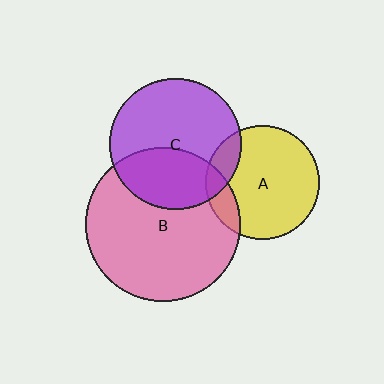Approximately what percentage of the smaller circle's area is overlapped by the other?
Approximately 15%.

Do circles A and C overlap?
Yes.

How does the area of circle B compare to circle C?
Approximately 1.4 times.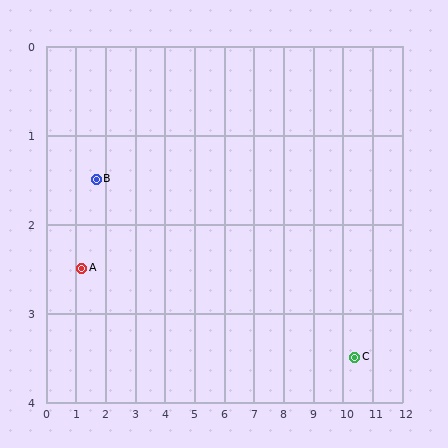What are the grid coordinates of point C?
Point C is at approximately (10.4, 3.5).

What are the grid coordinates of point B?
Point B is at approximately (1.7, 1.5).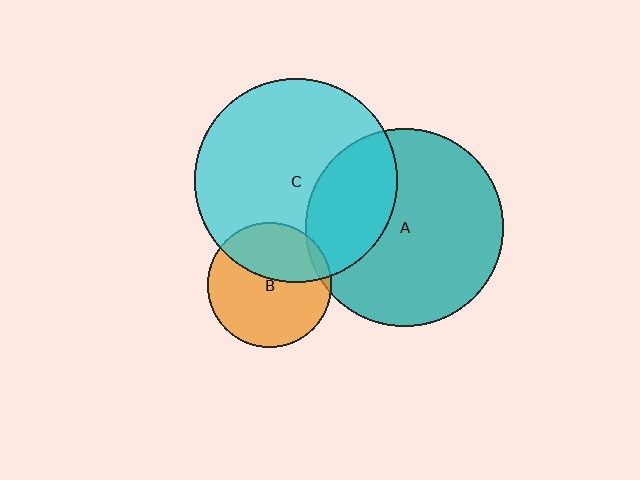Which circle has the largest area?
Circle C (cyan).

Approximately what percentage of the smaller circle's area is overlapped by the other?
Approximately 30%.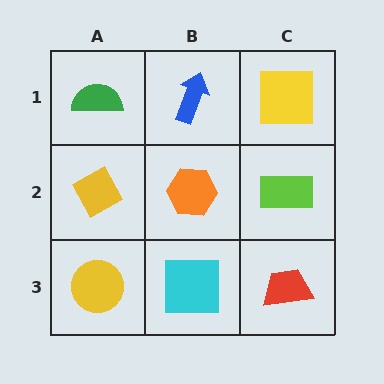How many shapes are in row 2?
3 shapes.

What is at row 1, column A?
A green semicircle.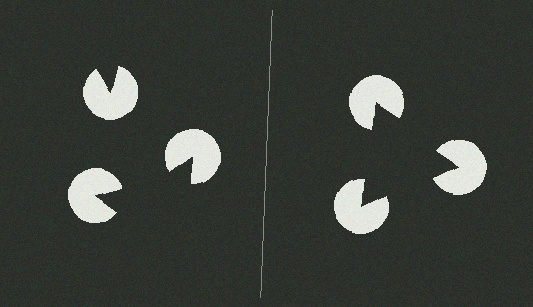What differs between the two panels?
The pac-man discs are positioned identically on both sides; only the wedge orientations differ. On the right they align to a triangle; on the left they are misaligned.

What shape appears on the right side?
An illusory triangle.